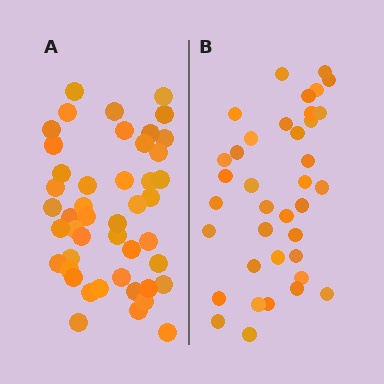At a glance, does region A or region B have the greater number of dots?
Region A (the left region) has more dots.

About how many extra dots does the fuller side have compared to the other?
Region A has roughly 8 or so more dots than region B.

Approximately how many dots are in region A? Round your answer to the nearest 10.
About 50 dots. (The exact count is 46, which rounds to 50.)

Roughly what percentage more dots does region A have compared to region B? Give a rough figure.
About 25% more.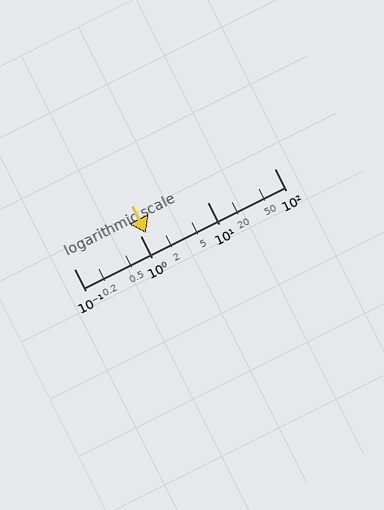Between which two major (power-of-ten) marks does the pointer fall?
The pointer is between 1 and 10.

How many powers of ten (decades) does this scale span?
The scale spans 3 decades, from 0.1 to 100.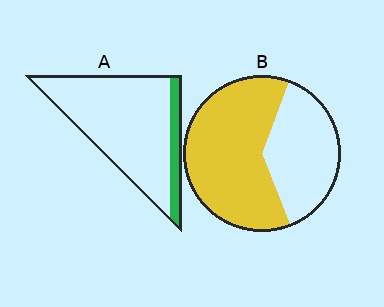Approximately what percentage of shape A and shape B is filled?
A is approximately 15% and B is approximately 60%.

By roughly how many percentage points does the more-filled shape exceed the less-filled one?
By roughly 45 percentage points (B over A).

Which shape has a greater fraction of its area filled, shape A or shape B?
Shape B.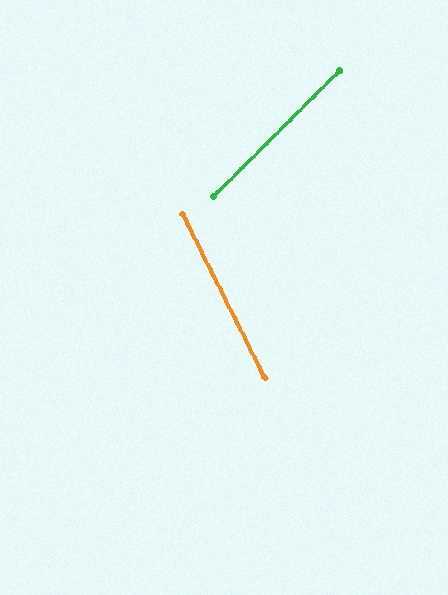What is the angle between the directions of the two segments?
Approximately 72 degrees.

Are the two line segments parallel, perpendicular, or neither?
Neither parallel nor perpendicular — they differ by about 72°.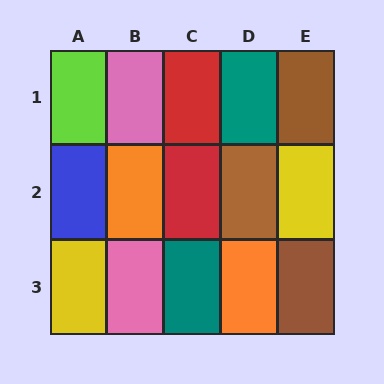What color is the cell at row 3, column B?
Pink.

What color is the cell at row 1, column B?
Pink.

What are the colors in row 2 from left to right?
Blue, orange, red, brown, yellow.